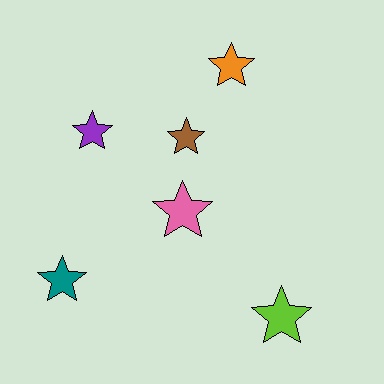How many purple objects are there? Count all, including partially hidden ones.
There is 1 purple object.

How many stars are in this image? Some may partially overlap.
There are 6 stars.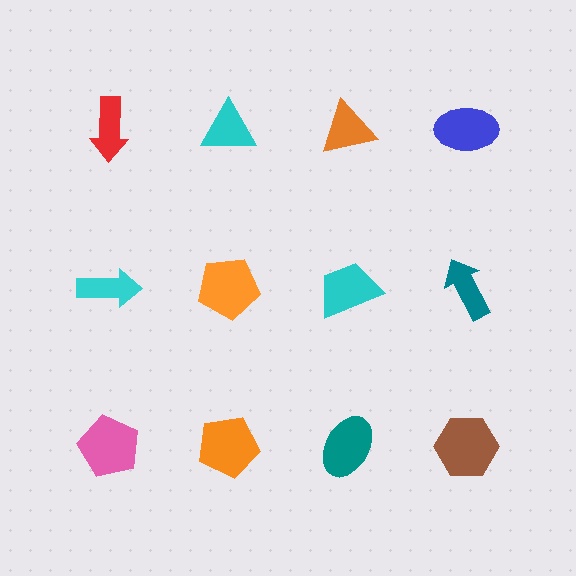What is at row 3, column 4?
A brown hexagon.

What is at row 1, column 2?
A cyan triangle.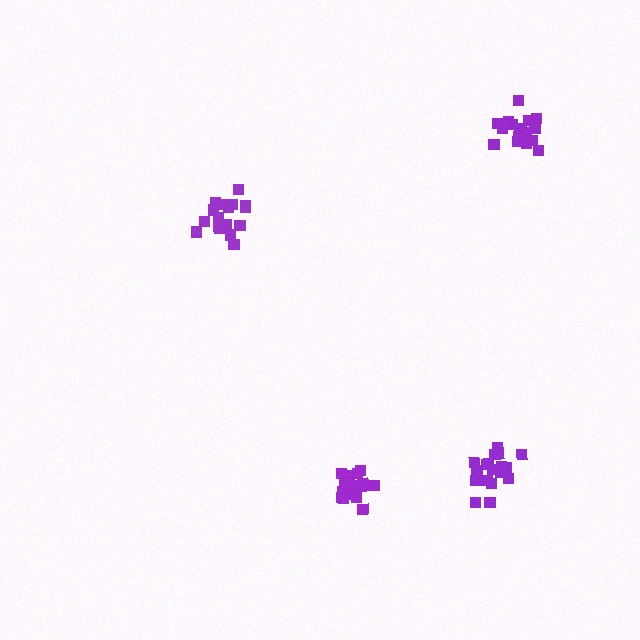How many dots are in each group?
Group 1: 17 dots, Group 2: 16 dots, Group 3: 17 dots, Group 4: 18 dots (68 total).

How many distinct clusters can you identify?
There are 4 distinct clusters.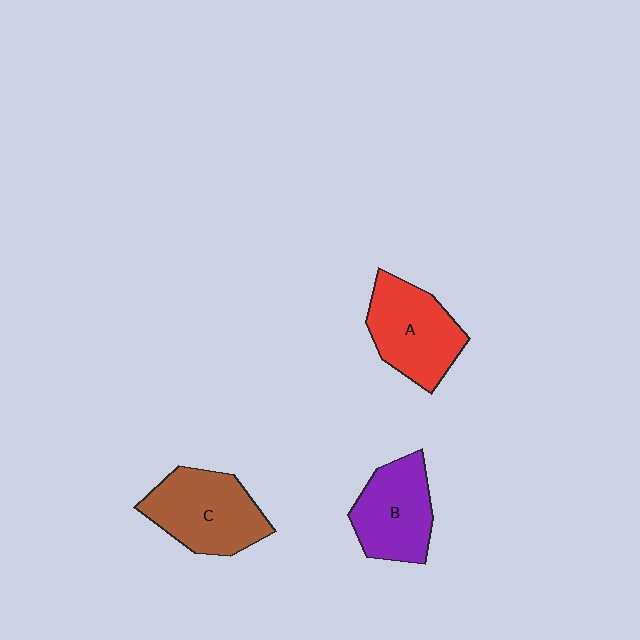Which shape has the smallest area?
Shape B (purple).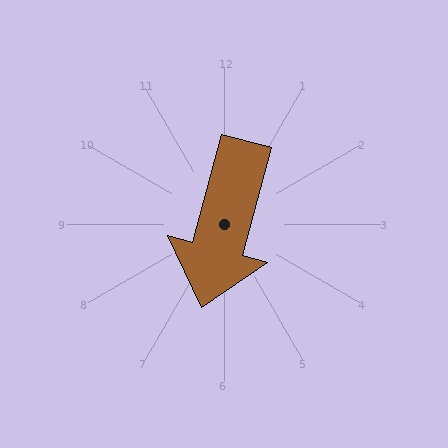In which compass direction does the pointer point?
South.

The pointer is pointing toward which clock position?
Roughly 6 o'clock.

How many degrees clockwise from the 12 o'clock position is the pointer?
Approximately 195 degrees.